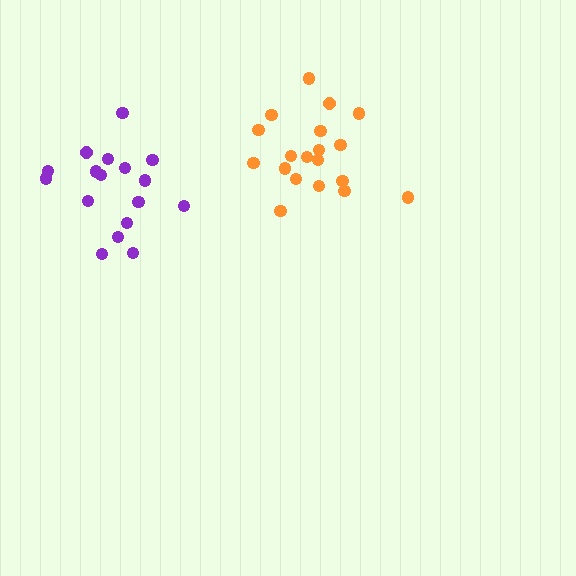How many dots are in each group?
Group 1: 19 dots, Group 2: 17 dots (36 total).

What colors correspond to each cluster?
The clusters are colored: orange, purple.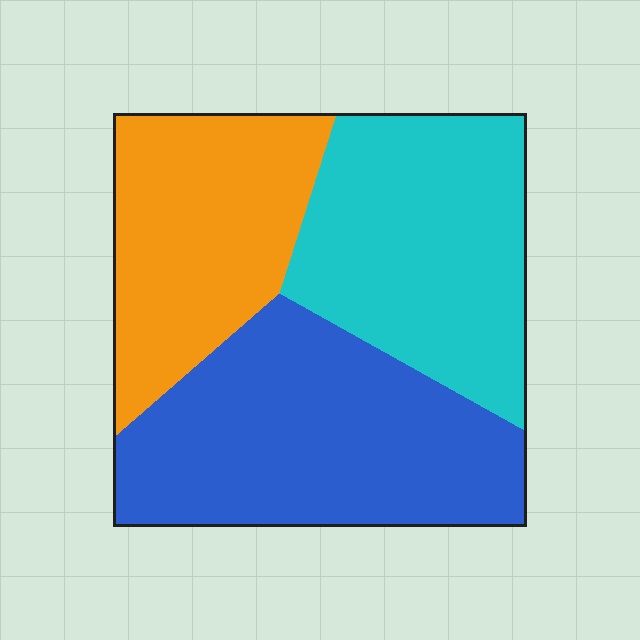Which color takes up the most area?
Blue, at roughly 40%.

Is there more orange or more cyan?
Cyan.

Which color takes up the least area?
Orange, at roughly 30%.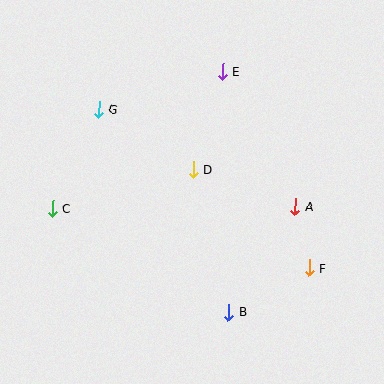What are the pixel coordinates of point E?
Point E is at (223, 72).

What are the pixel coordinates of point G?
Point G is at (99, 109).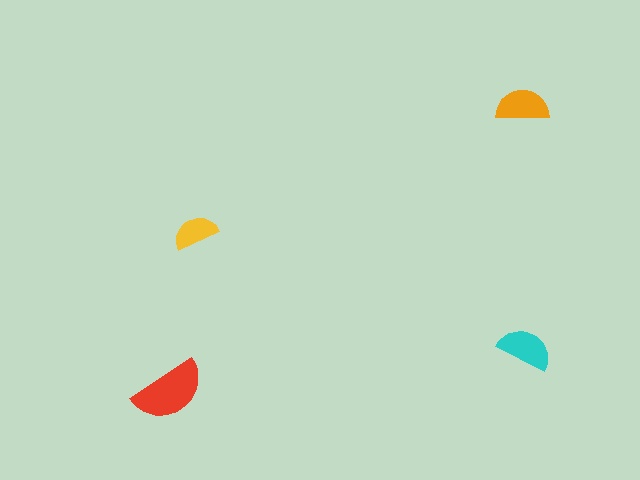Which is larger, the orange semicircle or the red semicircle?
The red one.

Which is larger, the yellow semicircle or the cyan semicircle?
The cyan one.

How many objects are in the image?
There are 4 objects in the image.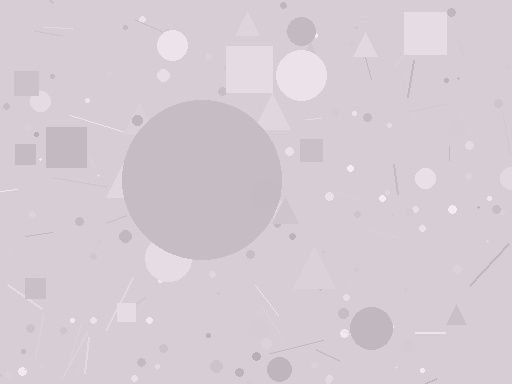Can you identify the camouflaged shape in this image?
The camouflaged shape is a circle.